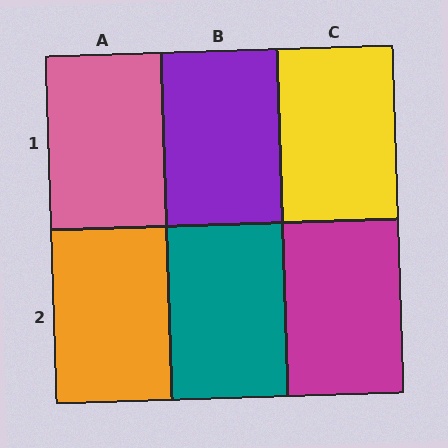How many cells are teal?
1 cell is teal.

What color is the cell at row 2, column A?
Orange.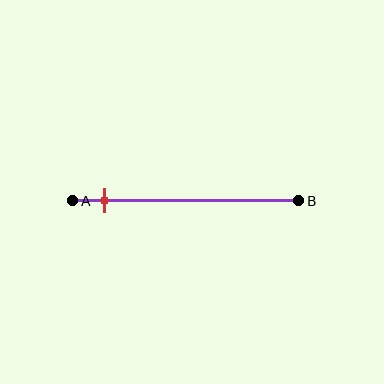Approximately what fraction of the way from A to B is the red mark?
The red mark is approximately 15% of the way from A to B.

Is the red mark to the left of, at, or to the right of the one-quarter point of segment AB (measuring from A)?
The red mark is to the left of the one-quarter point of segment AB.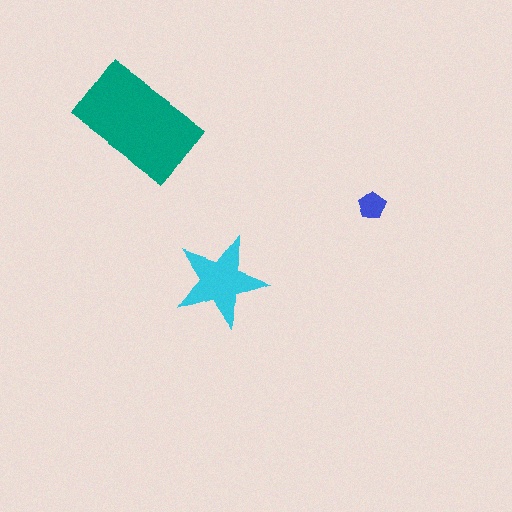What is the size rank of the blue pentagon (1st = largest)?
3rd.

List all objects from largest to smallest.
The teal rectangle, the cyan star, the blue pentagon.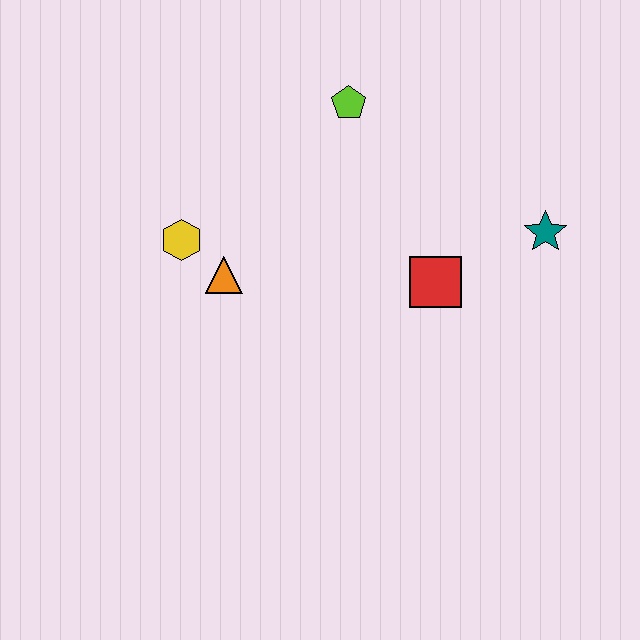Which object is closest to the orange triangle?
The yellow hexagon is closest to the orange triangle.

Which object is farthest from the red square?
The yellow hexagon is farthest from the red square.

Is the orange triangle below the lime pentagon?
Yes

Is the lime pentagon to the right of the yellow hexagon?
Yes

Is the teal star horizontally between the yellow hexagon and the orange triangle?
No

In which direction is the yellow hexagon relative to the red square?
The yellow hexagon is to the left of the red square.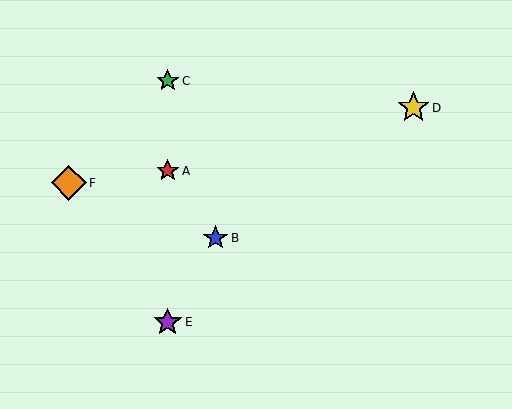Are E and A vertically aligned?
Yes, both are at x≈168.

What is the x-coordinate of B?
Object B is at x≈215.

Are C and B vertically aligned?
No, C is at x≈168 and B is at x≈215.